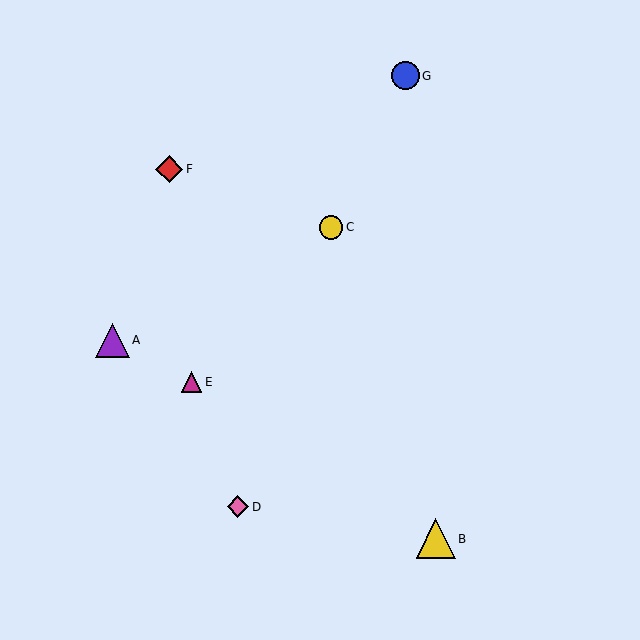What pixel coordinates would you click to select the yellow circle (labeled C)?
Click at (331, 227) to select the yellow circle C.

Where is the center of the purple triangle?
The center of the purple triangle is at (112, 340).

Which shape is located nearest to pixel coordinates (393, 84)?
The blue circle (labeled G) at (406, 76) is nearest to that location.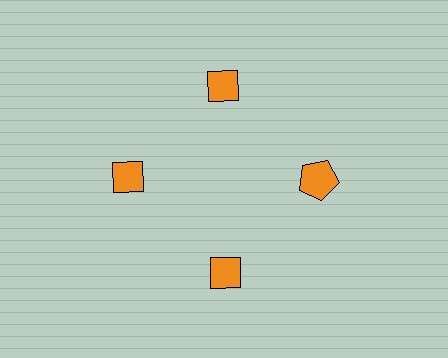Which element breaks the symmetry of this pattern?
The orange pentagon at roughly the 3 o'clock position breaks the symmetry. All other shapes are orange diamonds.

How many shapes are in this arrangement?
There are 4 shapes arranged in a ring pattern.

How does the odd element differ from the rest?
It has a different shape: pentagon instead of diamond.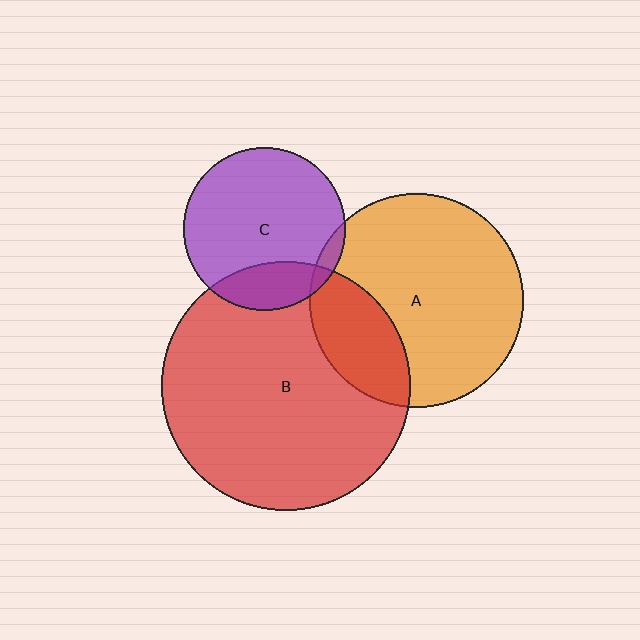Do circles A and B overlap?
Yes.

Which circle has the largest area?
Circle B (red).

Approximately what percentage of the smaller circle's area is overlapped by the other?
Approximately 25%.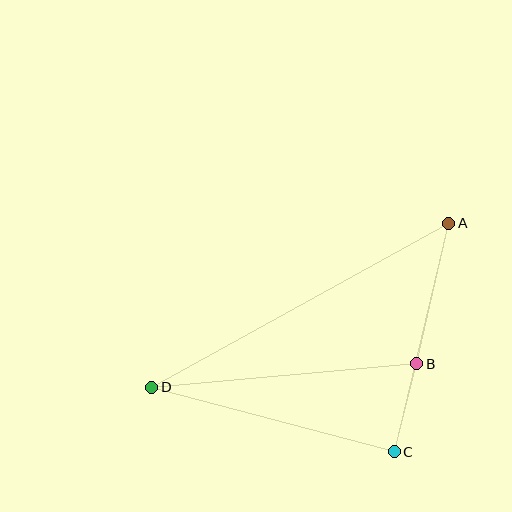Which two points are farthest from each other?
Points A and D are farthest from each other.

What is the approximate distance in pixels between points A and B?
The distance between A and B is approximately 144 pixels.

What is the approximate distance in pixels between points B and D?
The distance between B and D is approximately 266 pixels.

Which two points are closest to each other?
Points B and C are closest to each other.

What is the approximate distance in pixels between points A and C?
The distance between A and C is approximately 235 pixels.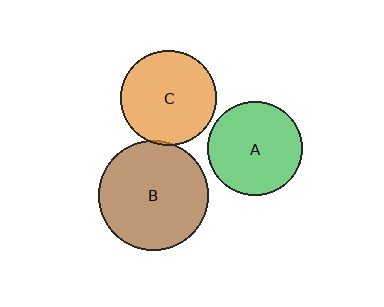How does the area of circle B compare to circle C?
Approximately 1.3 times.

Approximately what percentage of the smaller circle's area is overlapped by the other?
Approximately 5%.